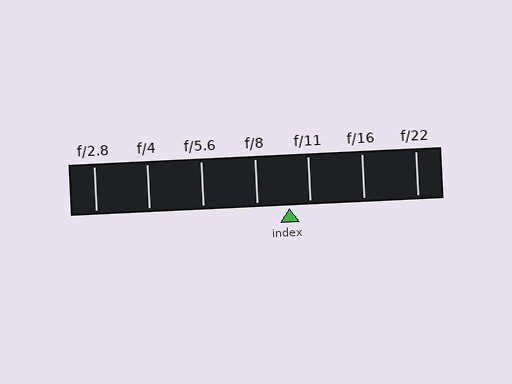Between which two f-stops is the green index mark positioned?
The index mark is between f/8 and f/11.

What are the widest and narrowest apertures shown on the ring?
The widest aperture shown is f/2.8 and the narrowest is f/22.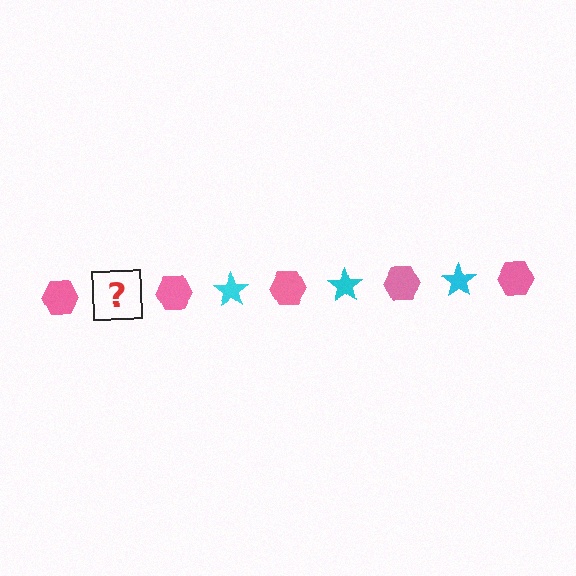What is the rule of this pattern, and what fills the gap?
The rule is that the pattern alternates between pink hexagon and cyan star. The gap should be filled with a cyan star.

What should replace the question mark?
The question mark should be replaced with a cyan star.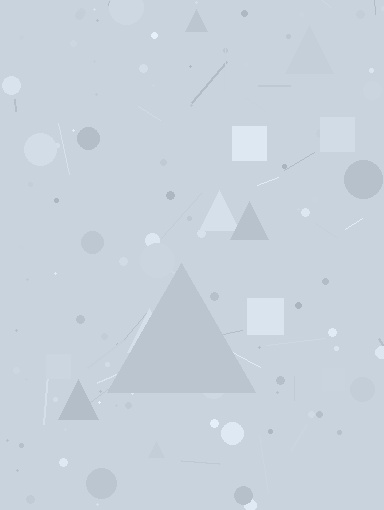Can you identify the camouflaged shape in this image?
The camouflaged shape is a triangle.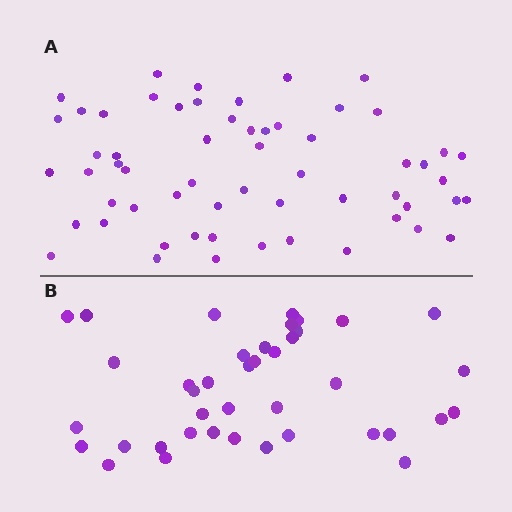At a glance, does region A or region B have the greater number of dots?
Region A (the top region) has more dots.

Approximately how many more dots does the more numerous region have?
Region A has approximately 20 more dots than region B.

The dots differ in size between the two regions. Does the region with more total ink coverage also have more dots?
No. Region B has more total ink coverage because its dots are larger, but region A actually contains more individual dots. Total area can be misleading — the number of items is what matters here.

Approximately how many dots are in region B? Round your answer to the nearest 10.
About 40 dots.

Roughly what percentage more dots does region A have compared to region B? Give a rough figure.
About 50% more.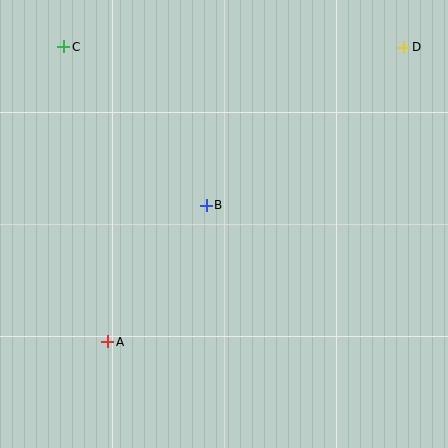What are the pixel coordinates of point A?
Point A is at (108, 342).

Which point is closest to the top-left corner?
Point C is closest to the top-left corner.